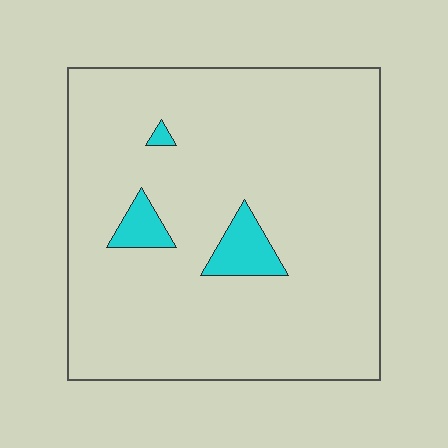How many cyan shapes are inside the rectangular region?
3.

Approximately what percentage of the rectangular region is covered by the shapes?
Approximately 5%.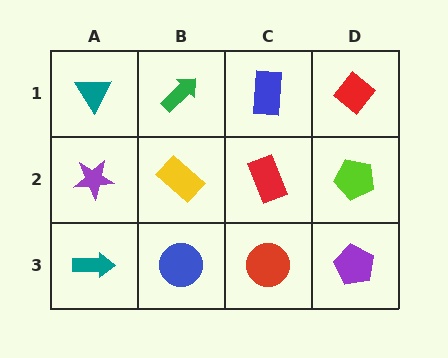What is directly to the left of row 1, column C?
A green arrow.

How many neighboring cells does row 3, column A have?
2.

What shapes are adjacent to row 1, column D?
A lime pentagon (row 2, column D), a blue rectangle (row 1, column C).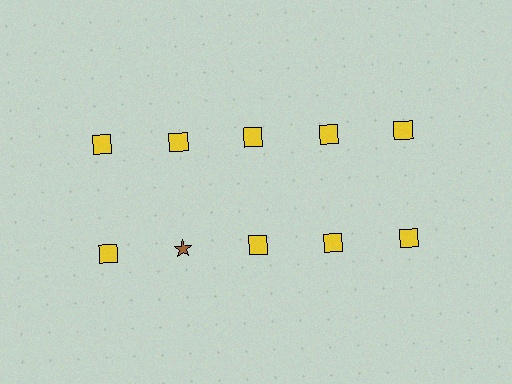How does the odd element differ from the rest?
It differs in both color (brown instead of yellow) and shape (star instead of square).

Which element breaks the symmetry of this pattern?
The brown star in the second row, second from left column breaks the symmetry. All other shapes are yellow squares.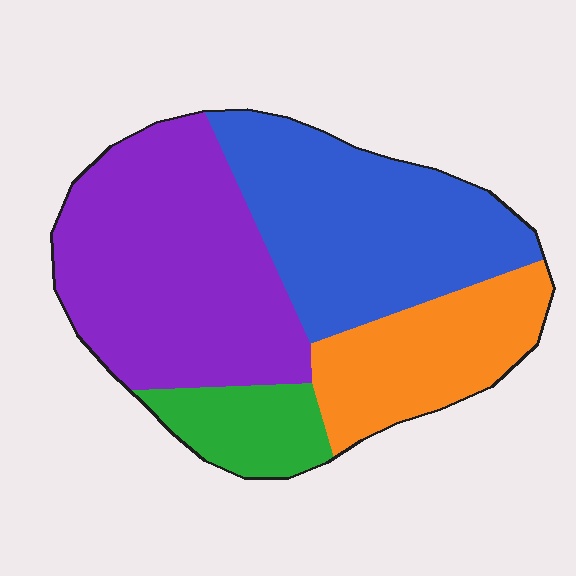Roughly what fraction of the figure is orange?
Orange covers about 20% of the figure.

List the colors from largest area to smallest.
From largest to smallest: purple, blue, orange, green.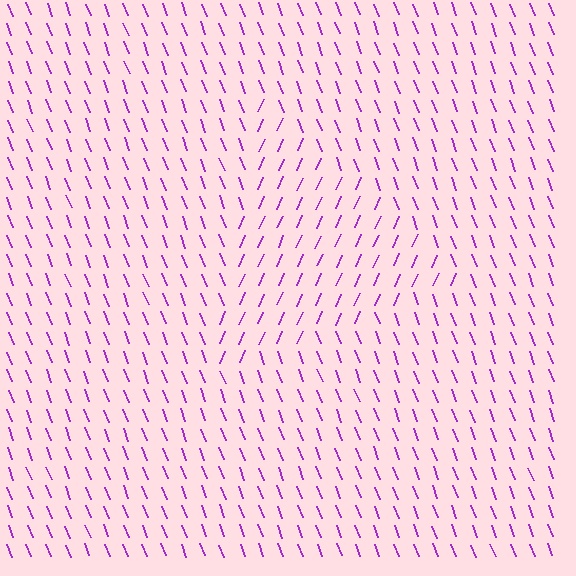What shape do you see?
I see a triangle.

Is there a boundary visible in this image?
Yes, there is a texture boundary formed by a change in line orientation.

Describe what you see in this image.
The image is filled with small purple line segments. A triangle region in the image has lines oriented differently from the surrounding lines, creating a visible texture boundary.